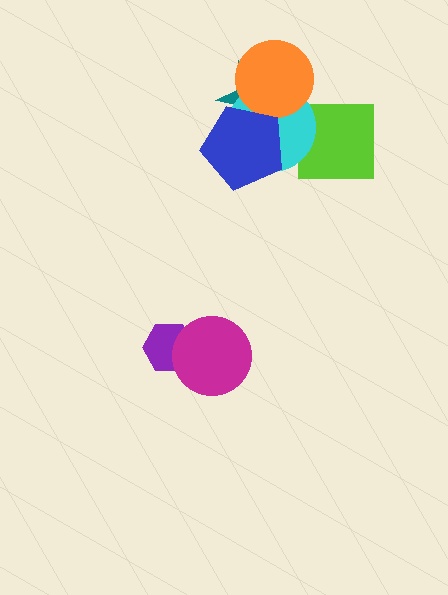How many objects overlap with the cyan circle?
4 objects overlap with the cyan circle.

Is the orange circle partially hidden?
Yes, it is partially covered by another shape.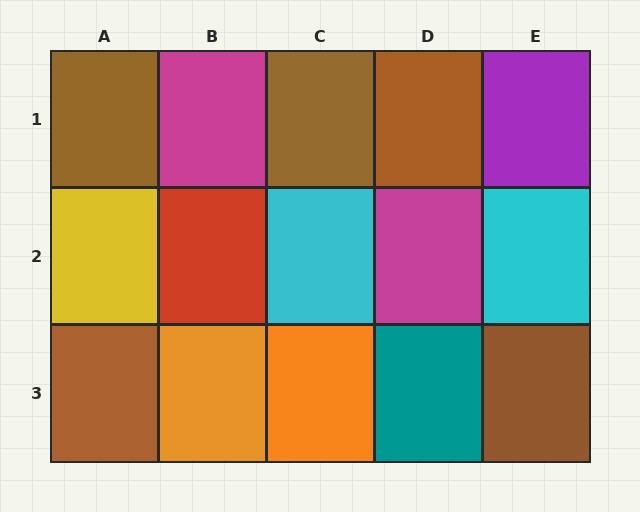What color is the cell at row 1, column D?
Brown.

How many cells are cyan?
2 cells are cyan.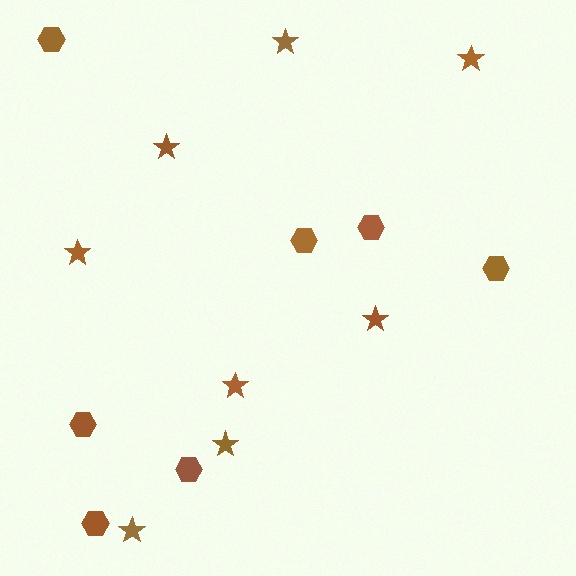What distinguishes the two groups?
There are 2 groups: one group of hexagons (7) and one group of stars (8).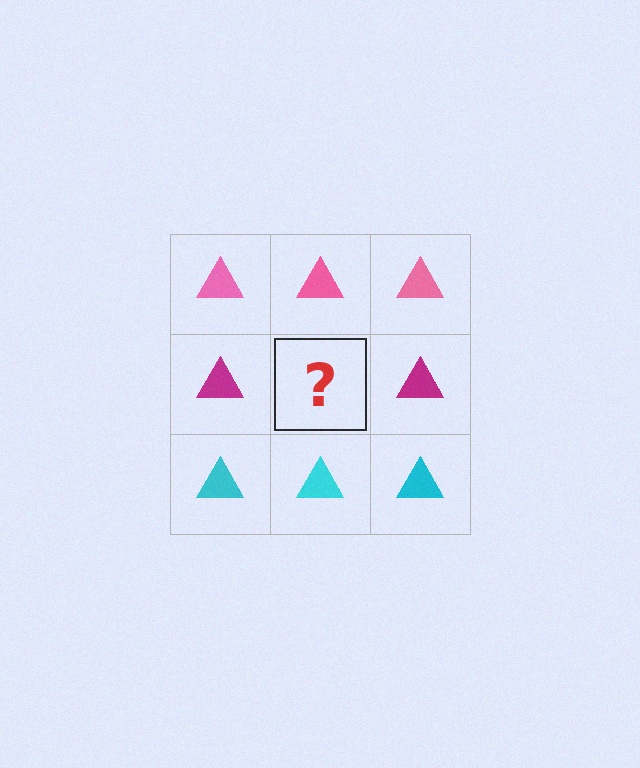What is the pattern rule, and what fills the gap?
The rule is that each row has a consistent color. The gap should be filled with a magenta triangle.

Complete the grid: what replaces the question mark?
The question mark should be replaced with a magenta triangle.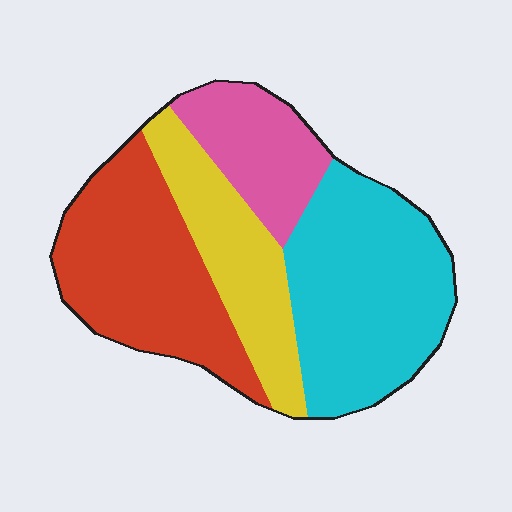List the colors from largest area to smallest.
From largest to smallest: cyan, red, yellow, pink.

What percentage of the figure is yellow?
Yellow takes up about one fifth (1/5) of the figure.